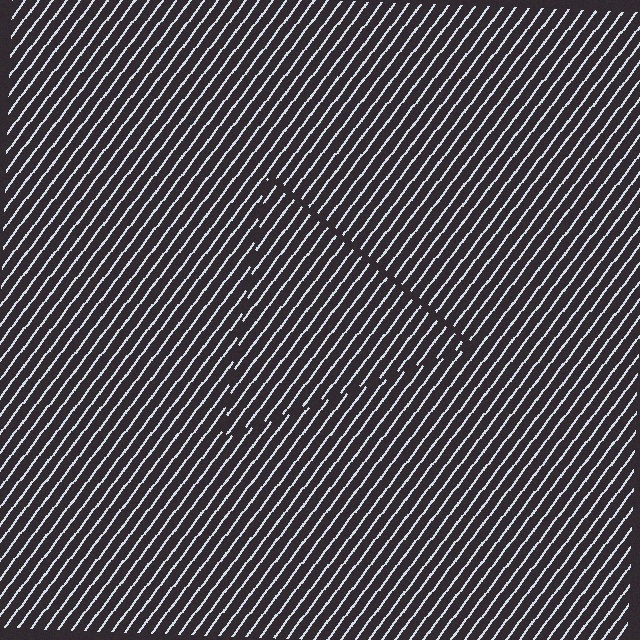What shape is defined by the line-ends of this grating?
An illusory triangle. The interior of the shape contains the same grating, shifted by half a period — the contour is defined by the phase discontinuity where line-ends from the inner and outer gratings abut.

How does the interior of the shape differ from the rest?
The interior of the shape contains the same grating, shifted by half a period — the contour is defined by the phase discontinuity where line-ends from the inner and outer gratings abut.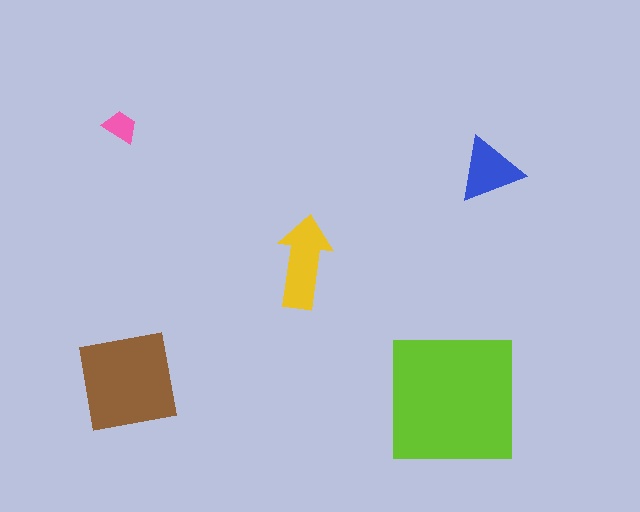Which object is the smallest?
The pink trapezoid.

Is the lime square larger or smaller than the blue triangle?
Larger.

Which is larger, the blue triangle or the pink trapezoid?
The blue triangle.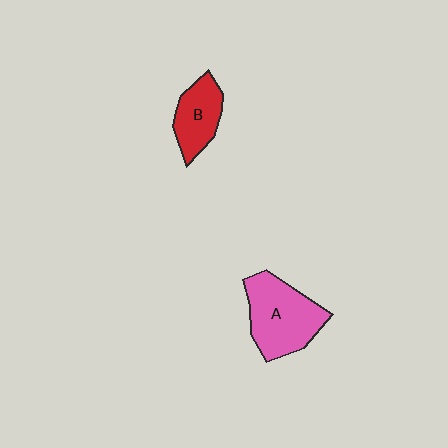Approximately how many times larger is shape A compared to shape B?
Approximately 1.6 times.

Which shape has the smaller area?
Shape B (red).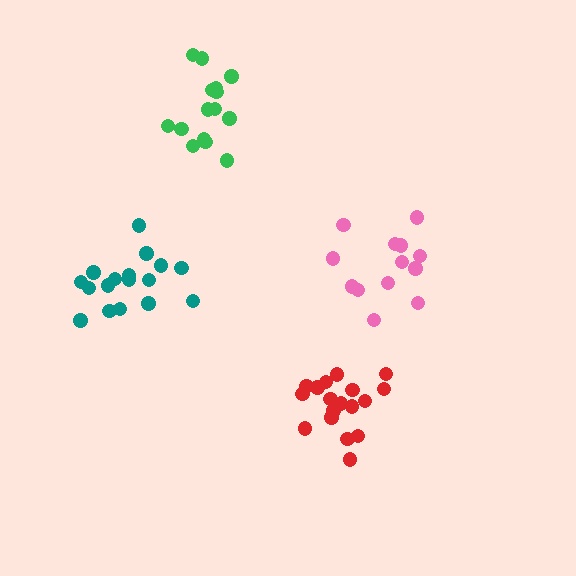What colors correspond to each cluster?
The clusters are colored: green, pink, red, teal.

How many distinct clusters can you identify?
There are 4 distinct clusters.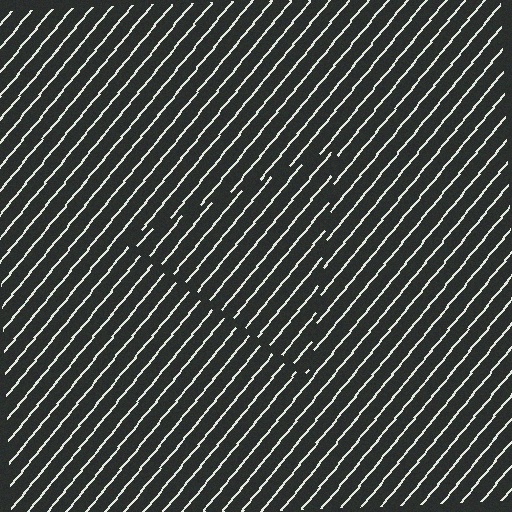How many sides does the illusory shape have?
3 sides — the line-ends trace a triangle.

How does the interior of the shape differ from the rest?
The interior of the shape contains the same grating, shifted by half a period — the contour is defined by the phase discontinuity where line-ends from the inner and outer gratings abut.